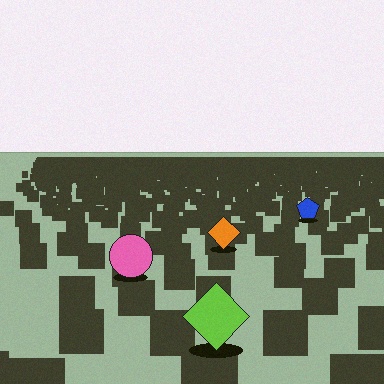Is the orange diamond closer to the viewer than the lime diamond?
No. The lime diamond is closer — you can tell from the texture gradient: the ground texture is coarser near it.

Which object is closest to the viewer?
The lime diamond is closest. The texture marks near it are larger and more spread out.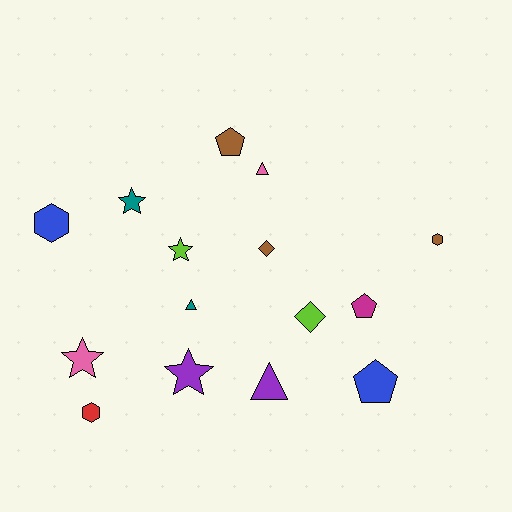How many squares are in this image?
There are no squares.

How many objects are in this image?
There are 15 objects.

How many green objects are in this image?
There are no green objects.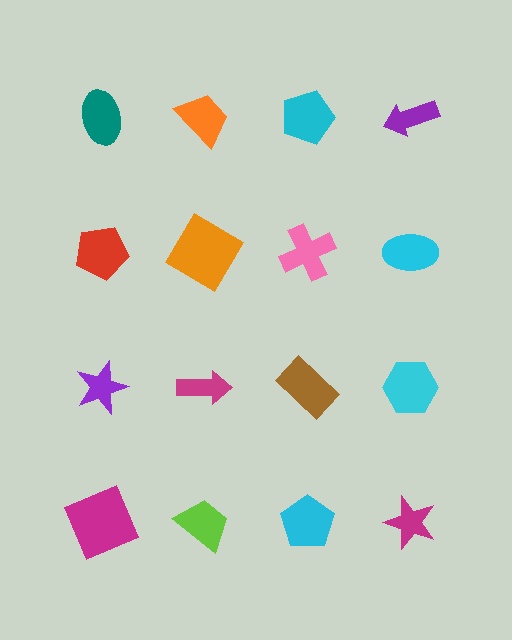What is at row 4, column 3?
A cyan pentagon.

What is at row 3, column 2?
A magenta arrow.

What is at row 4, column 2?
A lime trapezoid.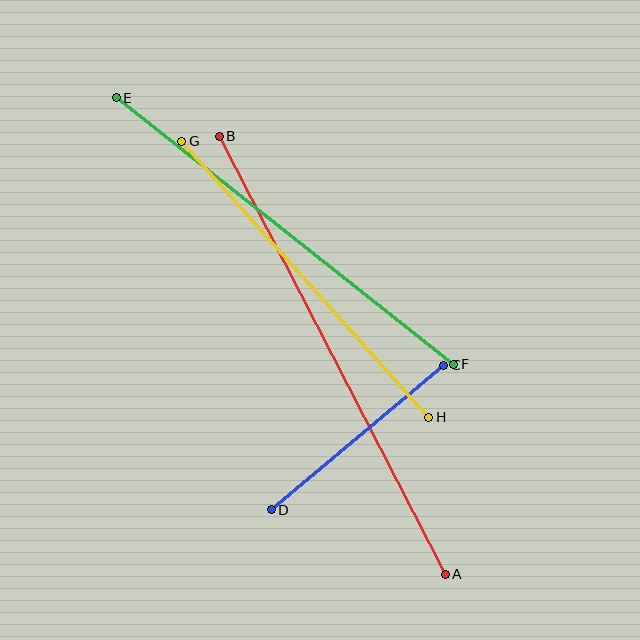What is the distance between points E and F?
The distance is approximately 430 pixels.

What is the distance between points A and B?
The distance is approximately 493 pixels.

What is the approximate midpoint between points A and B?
The midpoint is at approximately (332, 355) pixels.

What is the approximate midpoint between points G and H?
The midpoint is at approximately (305, 279) pixels.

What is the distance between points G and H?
The distance is approximately 370 pixels.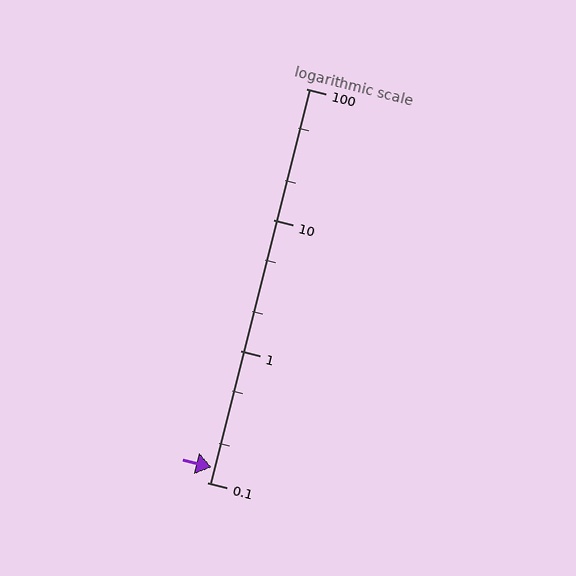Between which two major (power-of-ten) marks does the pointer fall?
The pointer is between 0.1 and 1.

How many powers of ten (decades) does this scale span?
The scale spans 3 decades, from 0.1 to 100.